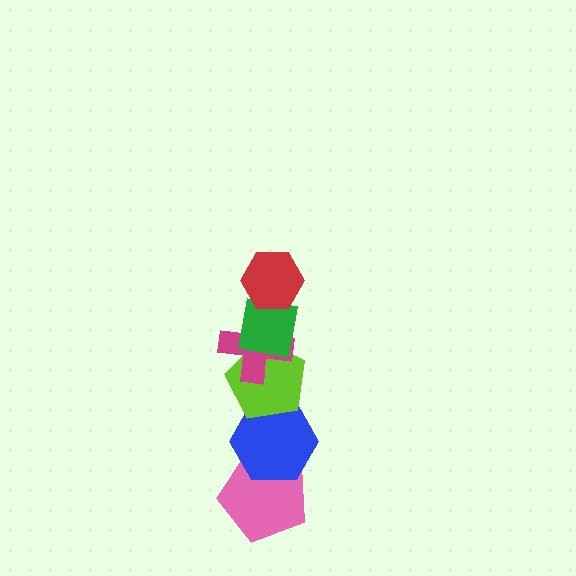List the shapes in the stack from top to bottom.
From top to bottom: the red hexagon, the green square, the magenta cross, the lime pentagon, the blue hexagon, the pink pentagon.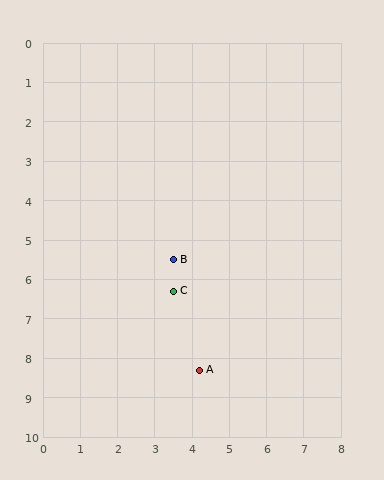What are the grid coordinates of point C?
Point C is at approximately (3.5, 6.3).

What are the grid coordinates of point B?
Point B is at approximately (3.5, 5.5).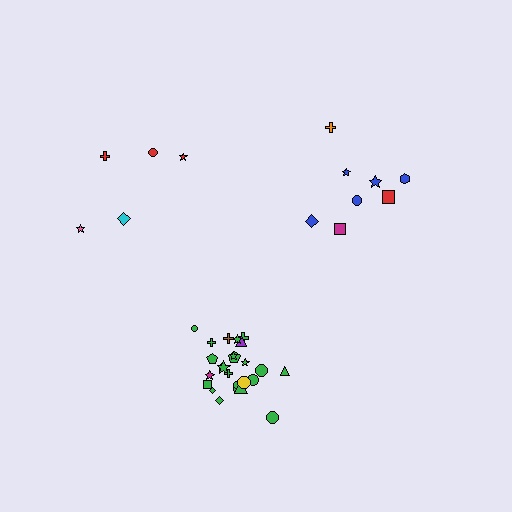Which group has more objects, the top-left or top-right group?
The top-right group.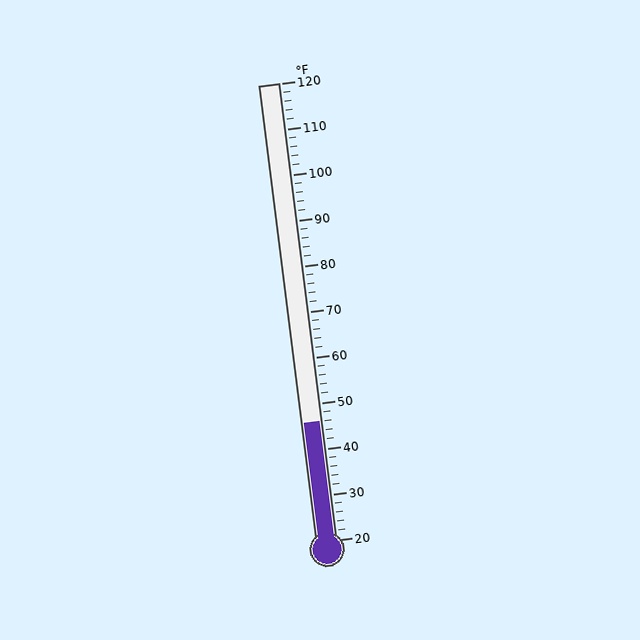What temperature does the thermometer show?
The thermometer shows approximately 46°F.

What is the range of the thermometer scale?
The thermometer scale ranges from 20°F to 120°F.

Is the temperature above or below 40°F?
The temperature is above 40°F.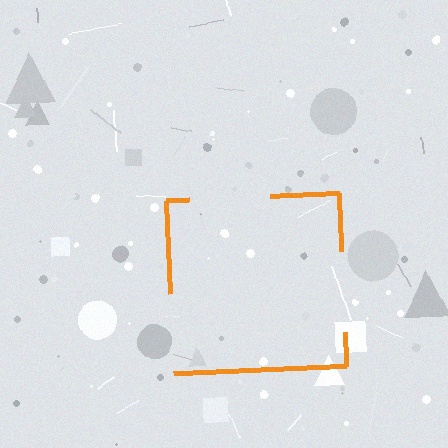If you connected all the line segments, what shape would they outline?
They would outline a square.